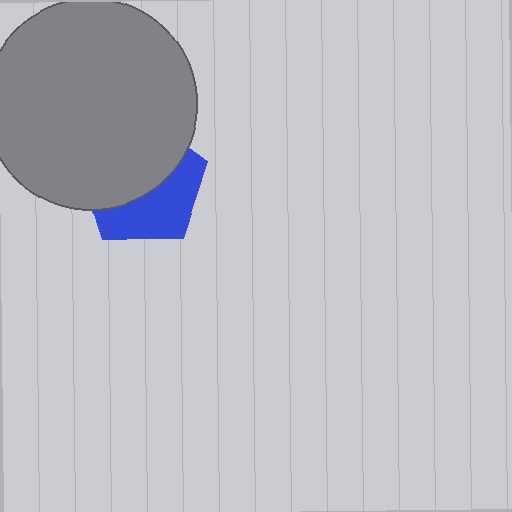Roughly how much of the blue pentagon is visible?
A small part of it is visible (roughly 43%).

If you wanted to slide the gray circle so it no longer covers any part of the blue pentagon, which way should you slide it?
Slide it up — that is the most direct way to separate the two shapes.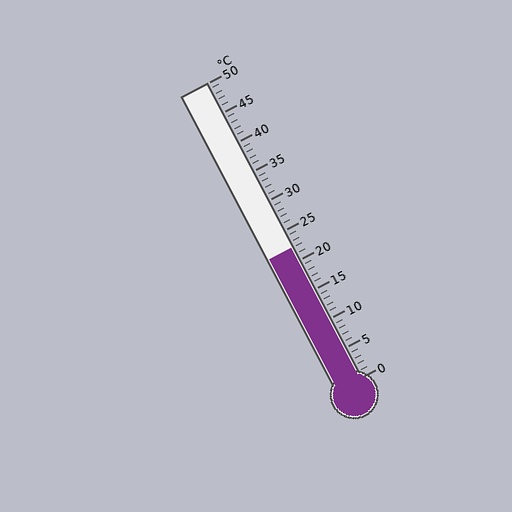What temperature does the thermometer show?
The thermometer shows approximately 22°C.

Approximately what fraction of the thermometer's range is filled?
The thermometer is filled to approximately 45% of its range.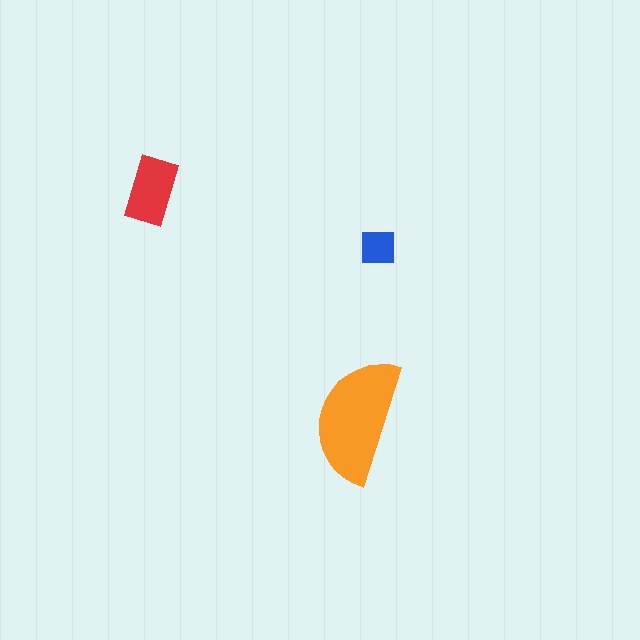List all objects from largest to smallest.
The orange semicircle, the red rectangle, the blue square.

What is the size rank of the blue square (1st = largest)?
3rd.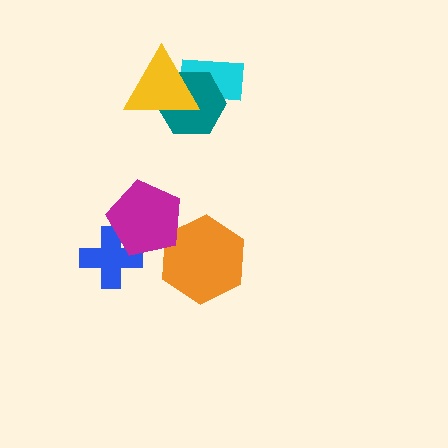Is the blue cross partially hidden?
Yes, it is partially covered by another shape.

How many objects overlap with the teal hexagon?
2 objects overlap with the teal hexagon.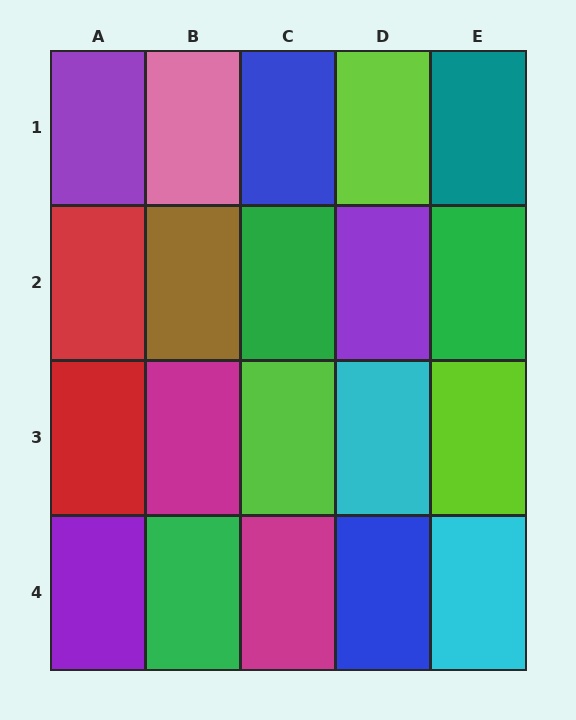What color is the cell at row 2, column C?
Green.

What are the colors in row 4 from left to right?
Purple, green, magenta, blue, cyan.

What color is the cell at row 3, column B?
Magenta.